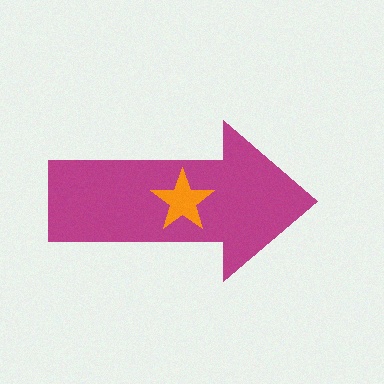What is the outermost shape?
The magenta arrow.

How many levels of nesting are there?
2.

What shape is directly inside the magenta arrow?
The orange star.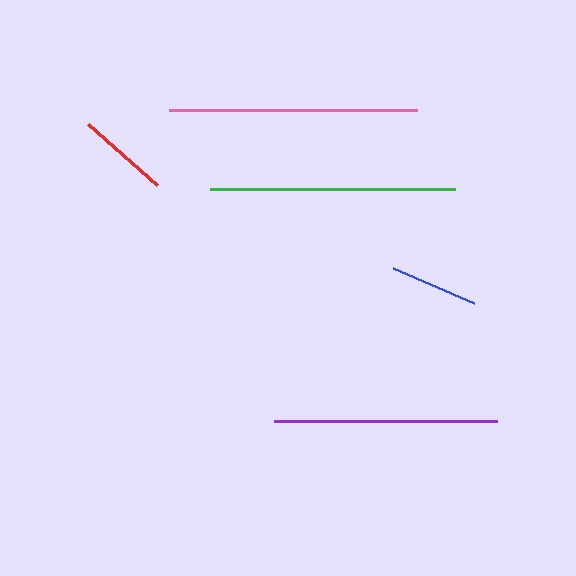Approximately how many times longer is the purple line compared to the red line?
The purple line is approximately 2.4 times the length of the red line.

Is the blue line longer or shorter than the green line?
The green line is longer than the blue line.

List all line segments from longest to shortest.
From longest to shortest: pink, green, purple, red, blue.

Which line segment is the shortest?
The blue line is the shortest at approximately 88 pixels.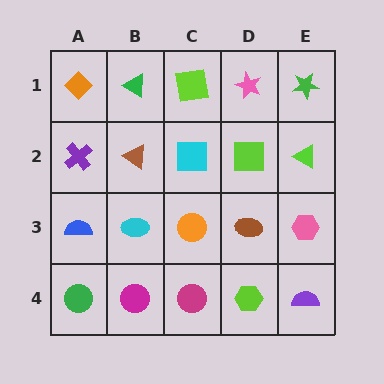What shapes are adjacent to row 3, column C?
A cyan square (row 2, column C), a magenta circle (row 4, column C), a cyan ellipse (row 3, column B), a brown ellipse (row 3, column D).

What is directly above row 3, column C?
A cyan square.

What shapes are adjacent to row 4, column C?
An orange circle (row 3, column C), a magenta circle (row 4, column B), a lime hexagon (row 4, column D).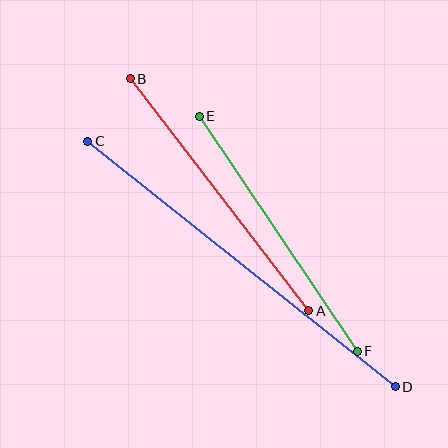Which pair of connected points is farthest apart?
Points C and D are farthest apart.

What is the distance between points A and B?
The distance is approximately 293 pixels.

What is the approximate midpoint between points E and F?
The midpoint is at approximately (278, 234) pixels.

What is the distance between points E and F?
The distance is approximately 283 pixels.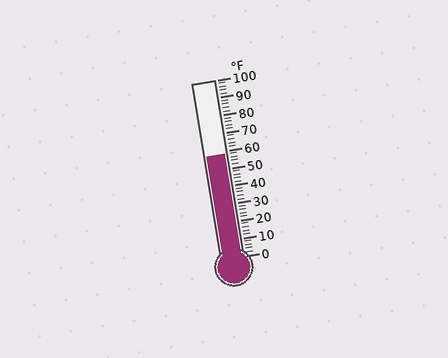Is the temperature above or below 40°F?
The temperature is above 40°F.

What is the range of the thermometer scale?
The thermometer scale ranges from 0°F to 100°F.